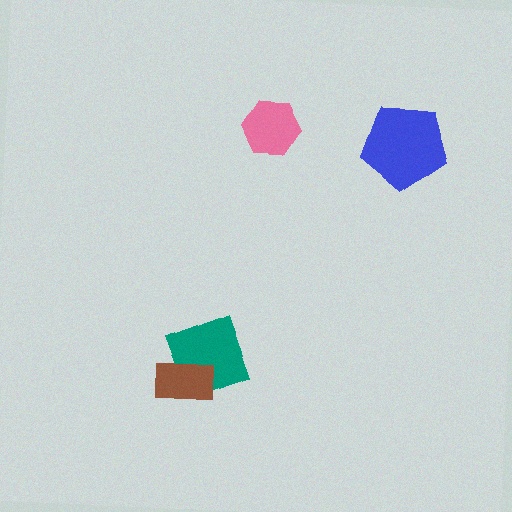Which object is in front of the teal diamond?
The brown rectangle is in front of the teal diamond.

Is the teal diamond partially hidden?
Yes, it is partially covered by another shape.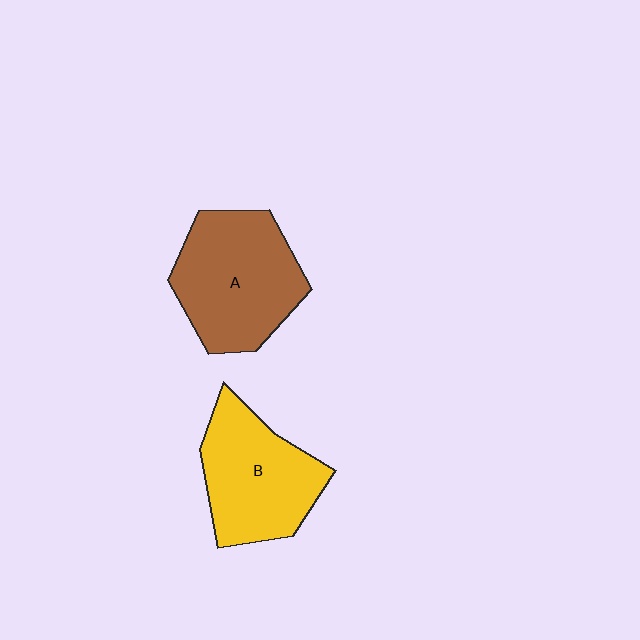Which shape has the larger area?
Shape A (brown).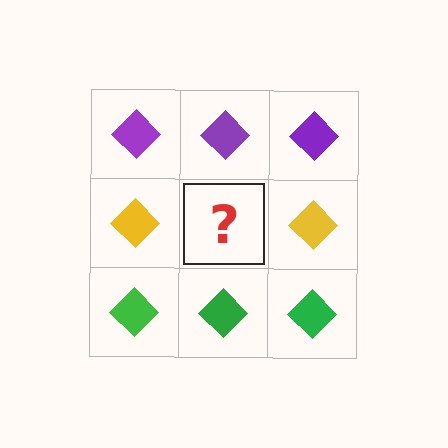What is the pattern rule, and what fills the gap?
The rule is that each row has a consistent color. The gap should be filled with a yellow diamond.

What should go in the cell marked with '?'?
The missing cell should contain a yellow diamond.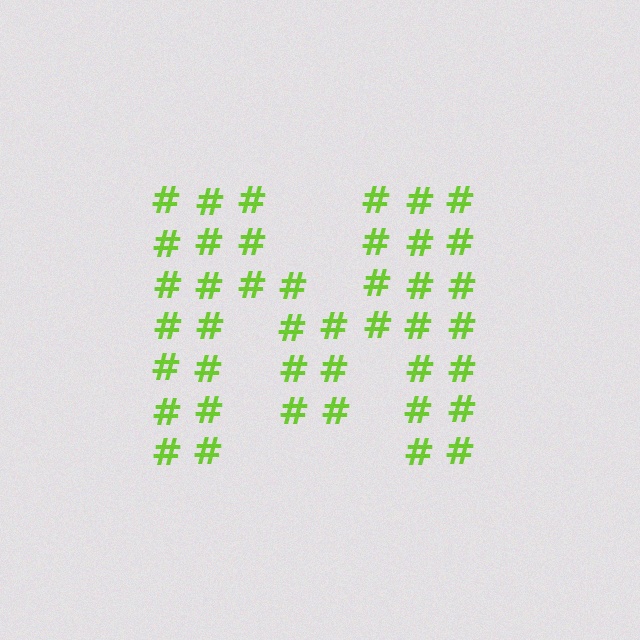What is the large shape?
The large shape is the letter M.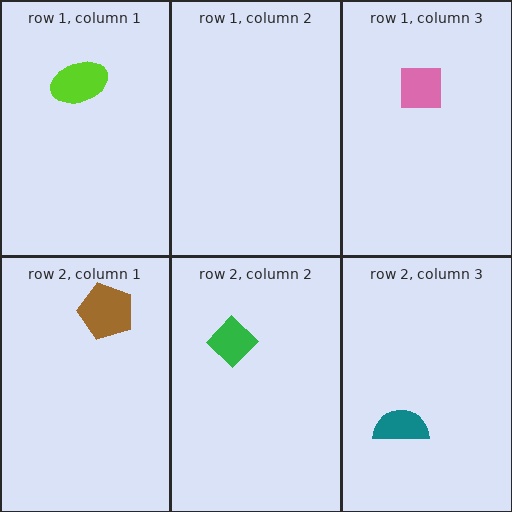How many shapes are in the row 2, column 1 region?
1.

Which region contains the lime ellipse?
The row 1, column 1 region.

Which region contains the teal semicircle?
The row 2, column 3 region.